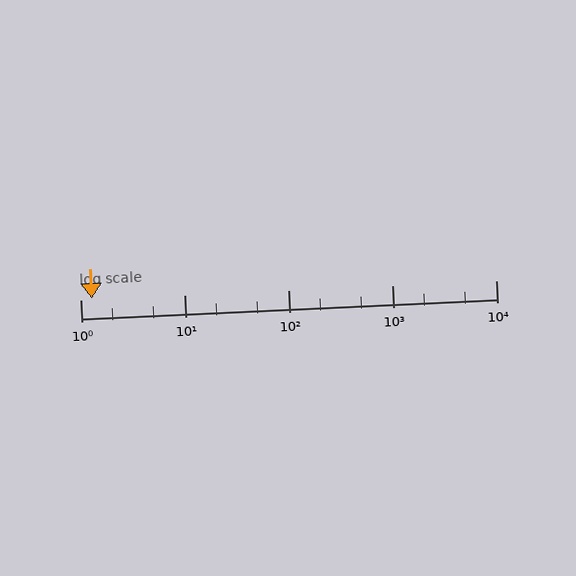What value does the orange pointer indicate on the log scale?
The pointer indicates approximately 1.3.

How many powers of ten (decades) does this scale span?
The scale spans 4 decades, from 1 to 10000.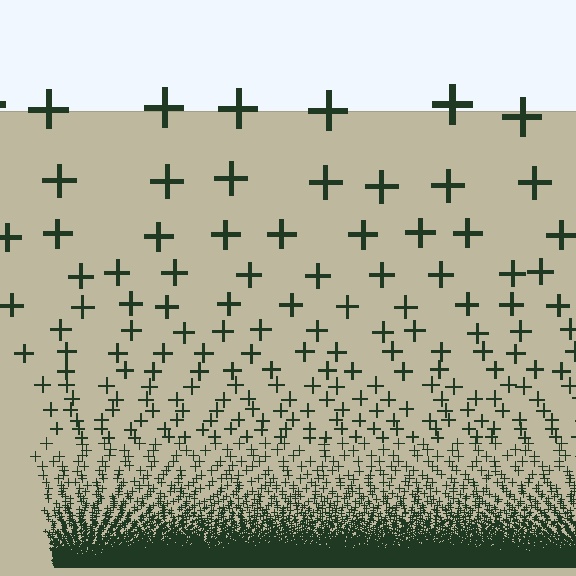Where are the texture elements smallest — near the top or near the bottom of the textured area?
Near the bottom.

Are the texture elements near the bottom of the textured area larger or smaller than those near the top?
Smaller. The gradient is inverted — elements near the bottom are smaller and denser.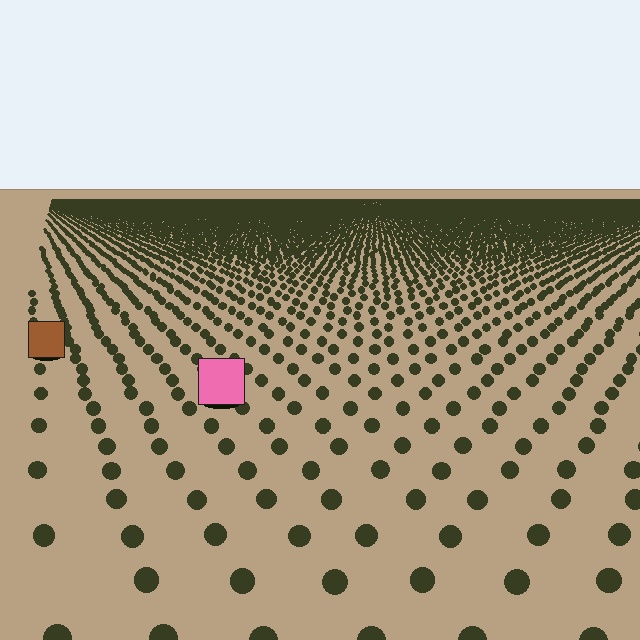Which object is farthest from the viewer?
The brown square is farthest from the viewer. It appears smaller and the ground texture around it is denser.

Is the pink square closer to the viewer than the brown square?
Yes. The pink square is closer — you can tell from the texture gradient: the ground texture is coarser near it.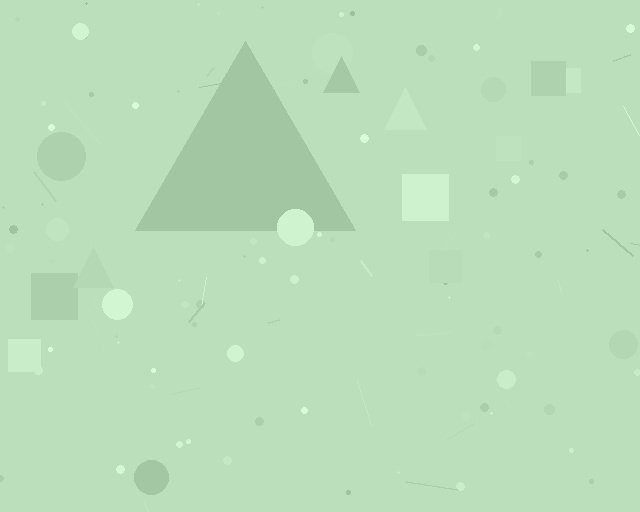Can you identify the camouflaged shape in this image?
The camouflaged shape is a triangle.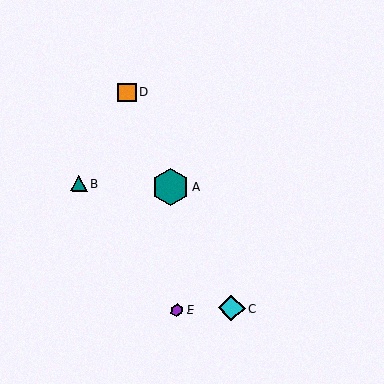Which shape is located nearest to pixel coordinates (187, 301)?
The purple hexagon (labeled E) at (177, 310) is nearest to that location.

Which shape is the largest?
The teal hexagon (labeled A) is the largest.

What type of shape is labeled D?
Shape D is an orange square.